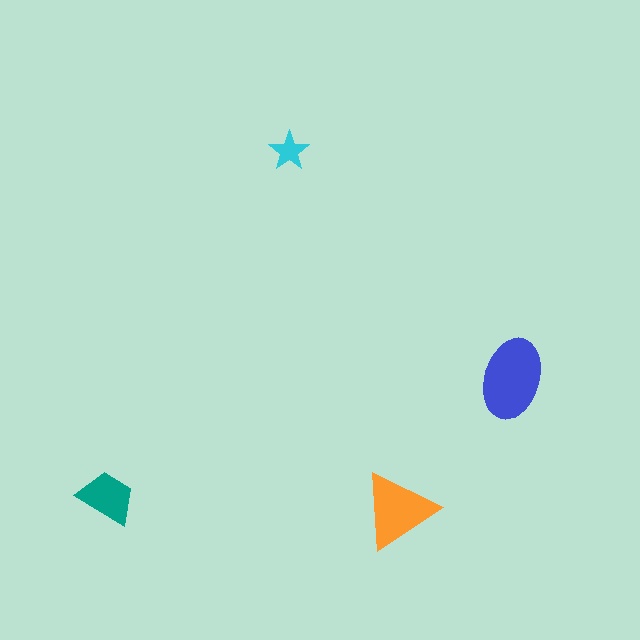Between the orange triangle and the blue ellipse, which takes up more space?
The blue ellipse.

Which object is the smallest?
The cyan star.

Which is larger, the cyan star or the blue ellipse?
The blue ellipse.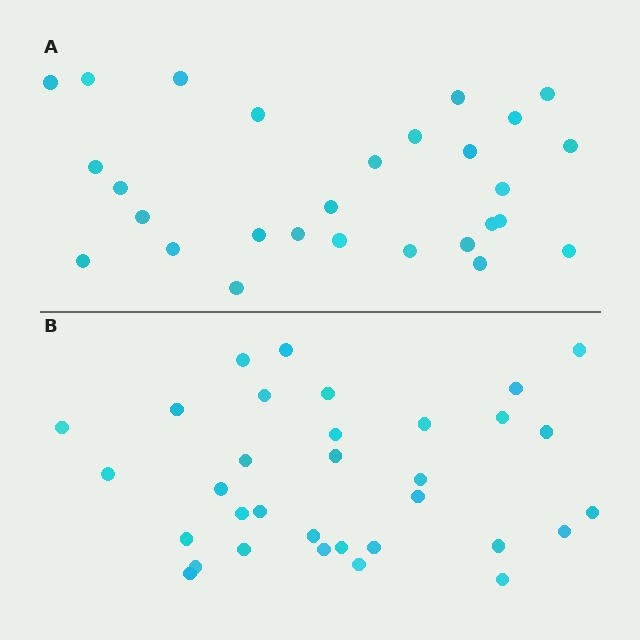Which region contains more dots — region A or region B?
Region B (the bottom region) has more dots.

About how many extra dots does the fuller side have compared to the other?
Region B has about 5 more dots than region A.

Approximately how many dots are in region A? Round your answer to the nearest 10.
About 30 dots. (The exact count is 28, which rounds to 30.)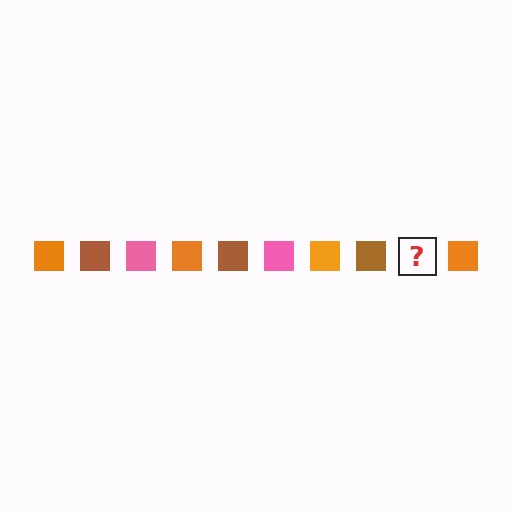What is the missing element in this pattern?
The missing element is a pink square.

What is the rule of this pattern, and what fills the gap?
The rule is that the pattern cycles through orange, brown, pink squares. The gap should be filled with a pink square.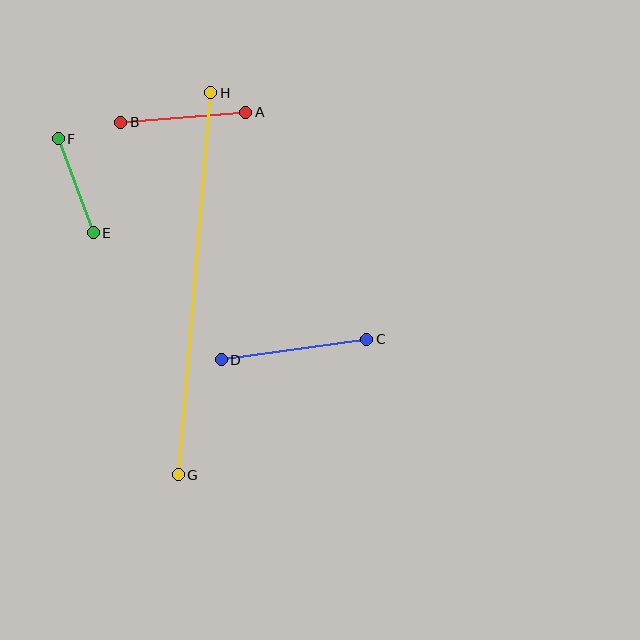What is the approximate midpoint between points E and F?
The midpoint is at approximately (76, 186) pixels.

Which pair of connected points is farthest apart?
Points G and H are farthest apart.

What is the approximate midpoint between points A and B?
The midpoint is at approximately (183, 117) pixels.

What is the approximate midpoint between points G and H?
The midpoint is at approximately (195, 284) pixels.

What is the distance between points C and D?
The distance is approximately 147 pixels.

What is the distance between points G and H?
The distance is approximately 384 pixels.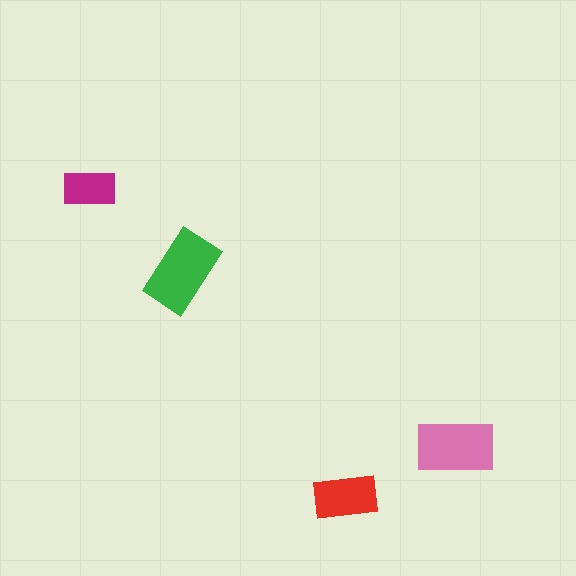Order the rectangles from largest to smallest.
the green one, the pink one, the red one, the magenta one.